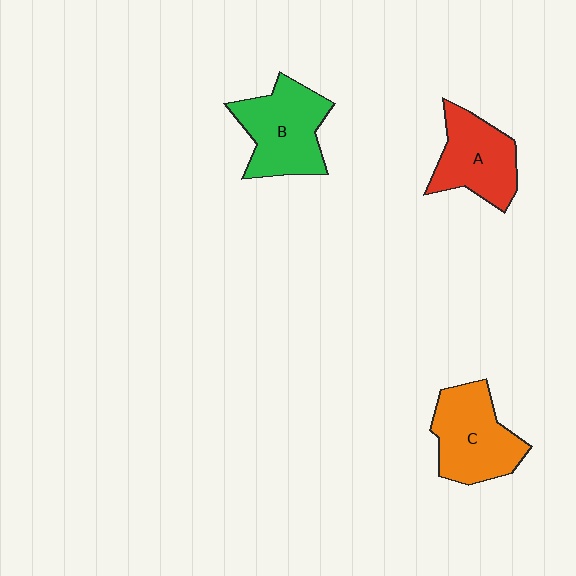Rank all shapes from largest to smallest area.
From largest to smallest: B (green), C (orange), A (red).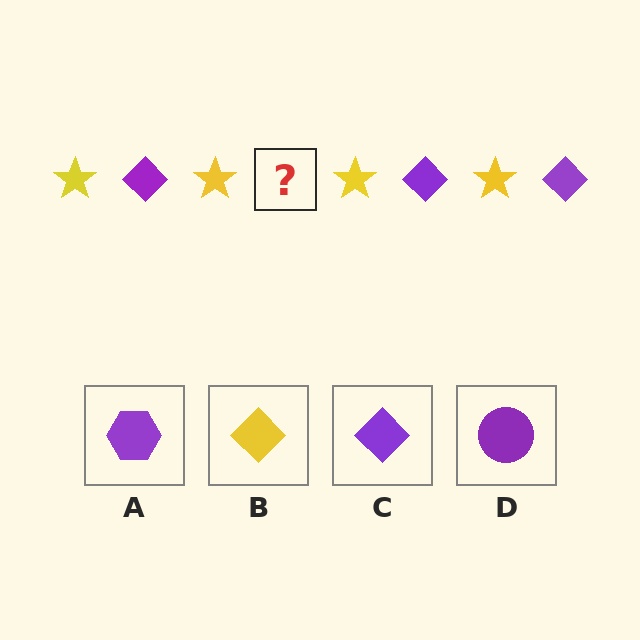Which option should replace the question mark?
Option C.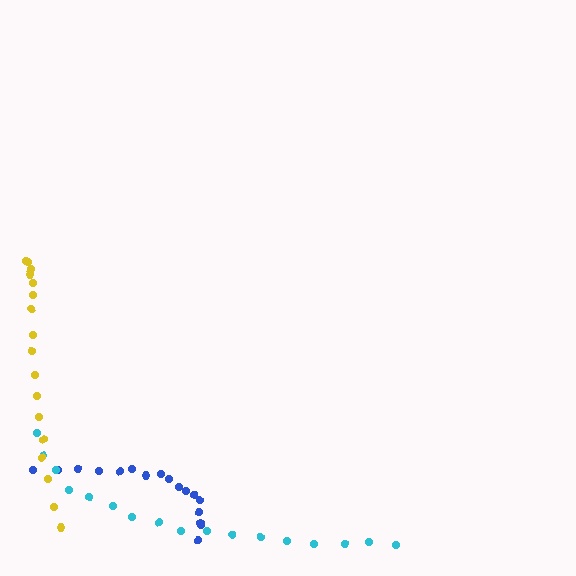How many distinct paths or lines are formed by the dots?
There are 3 distinct paths.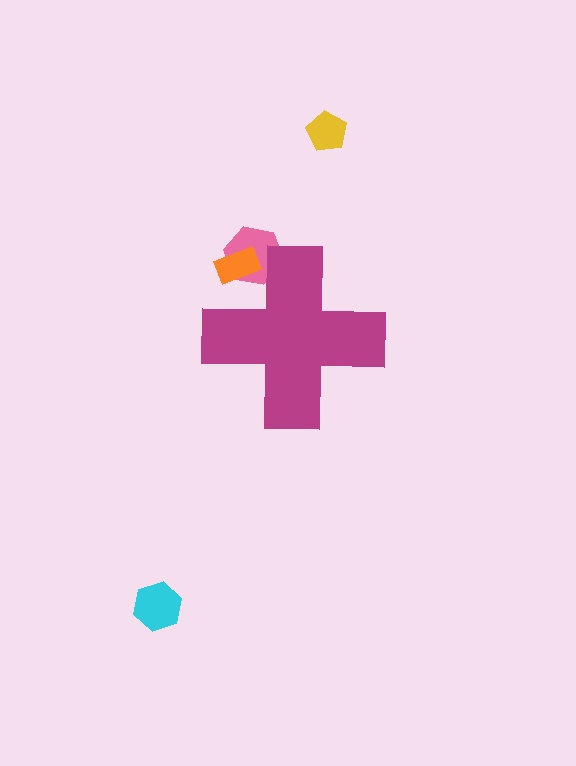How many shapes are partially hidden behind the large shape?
2 shapes are partially hidden.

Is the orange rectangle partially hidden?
Yes, the orange rectangle is partially hidden behind the magenta cross.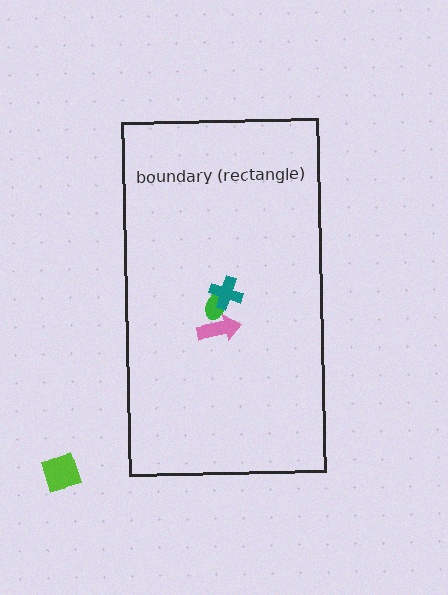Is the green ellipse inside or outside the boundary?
Inside.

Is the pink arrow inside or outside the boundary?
Inside.